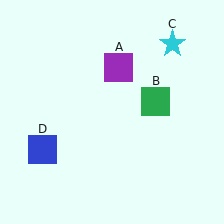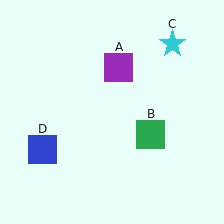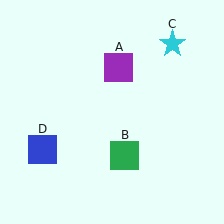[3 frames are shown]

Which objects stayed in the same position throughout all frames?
Purple square (object A) and cyan star (object C) and blue square (object D) remained stationary.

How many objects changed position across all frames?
1 object changed position: green square (object B).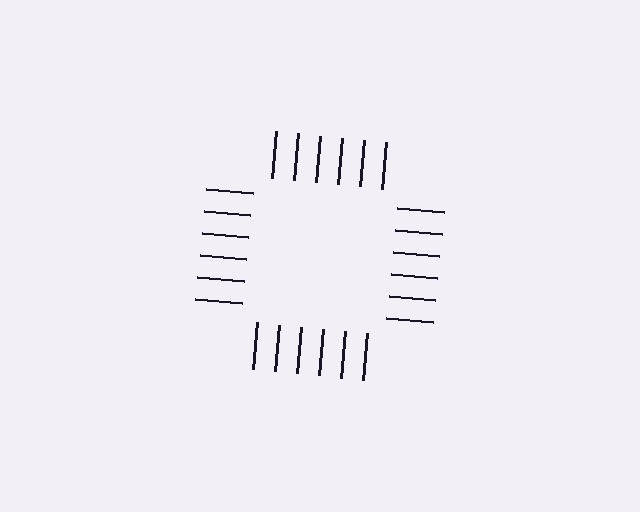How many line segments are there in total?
24 — 6 along each of the 4 edges.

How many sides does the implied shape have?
4 sides — the line-ends trace a square.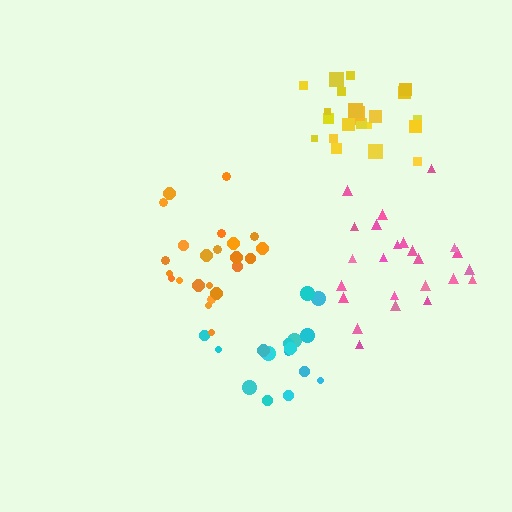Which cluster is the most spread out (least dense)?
Cyan.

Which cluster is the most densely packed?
Yellow.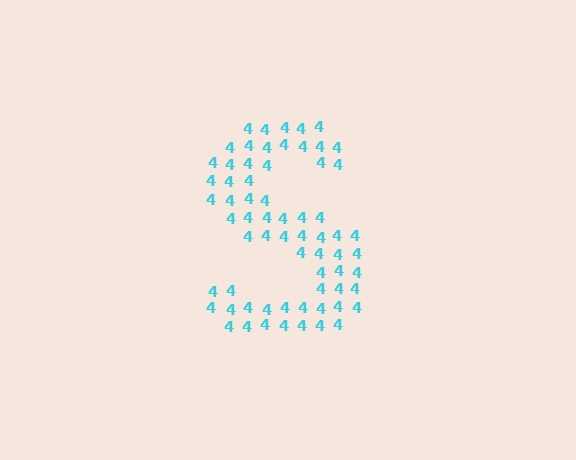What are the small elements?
The small elements are digit 4's.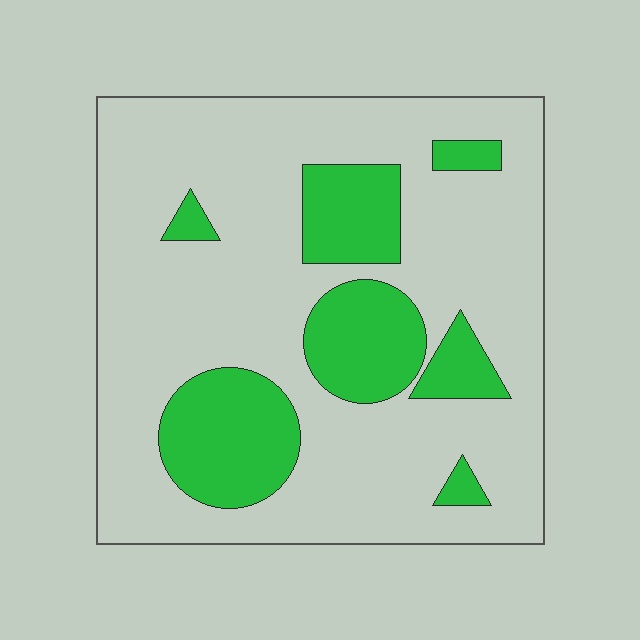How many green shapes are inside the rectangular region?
7.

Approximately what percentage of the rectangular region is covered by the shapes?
Approximately 25%.